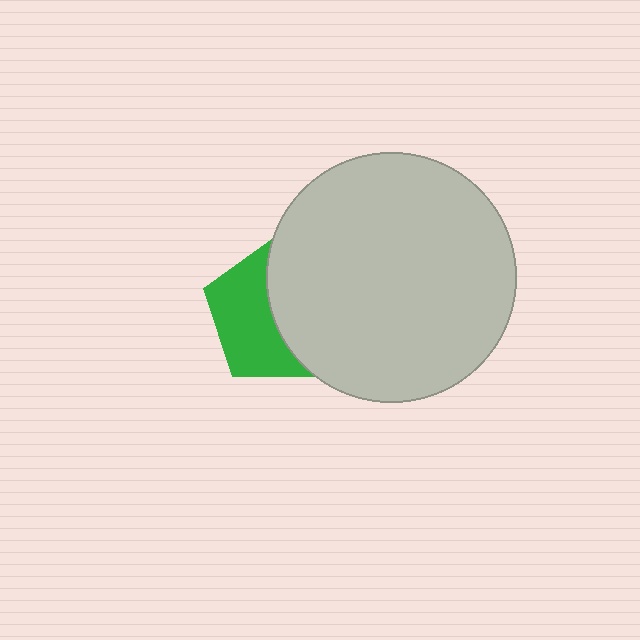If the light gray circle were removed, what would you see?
You would see the complete green pentagon.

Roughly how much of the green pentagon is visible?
About half of it is visible (roughly 49%).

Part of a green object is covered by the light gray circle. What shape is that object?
It is a pentagon.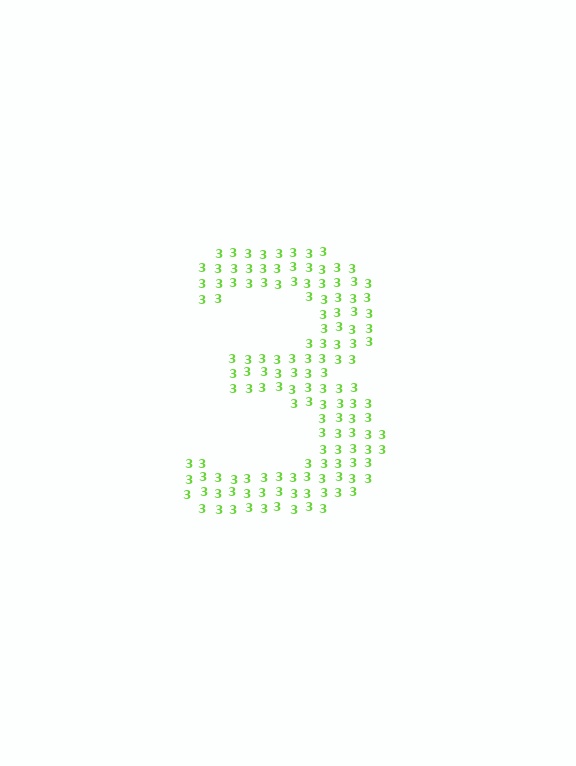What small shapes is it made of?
It is made of small digit 3's.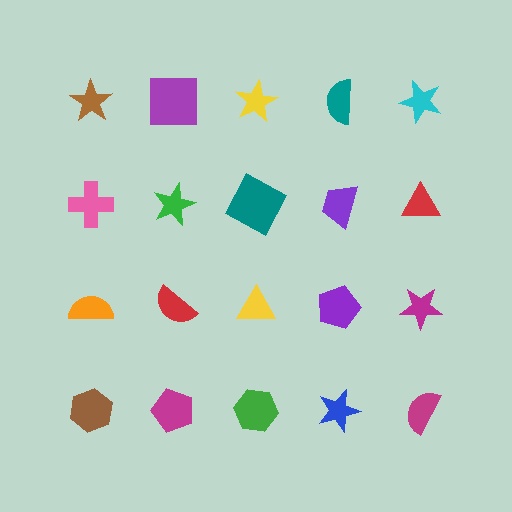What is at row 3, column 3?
A yellow triangle.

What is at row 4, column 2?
A magenta pentagon.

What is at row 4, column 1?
A brown hexagon.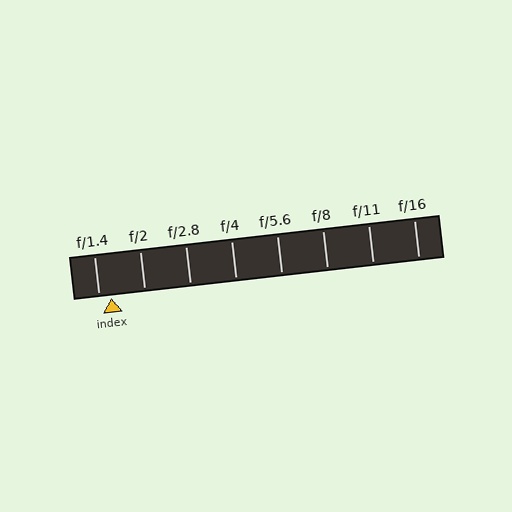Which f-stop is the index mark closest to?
The index mark is closest to f/1.4.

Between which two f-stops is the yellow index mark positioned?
The index mark is between f/1.4 and f/2.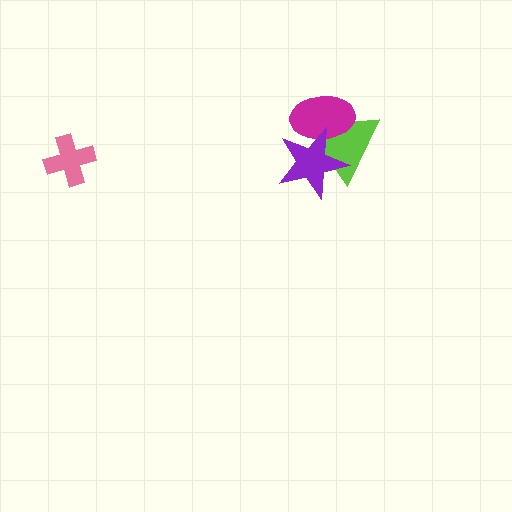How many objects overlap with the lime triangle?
2 objects overlap with the lime triangle.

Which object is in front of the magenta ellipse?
The purple star is in front of the magenta ellipse.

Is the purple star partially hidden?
No, no other shape covers it.